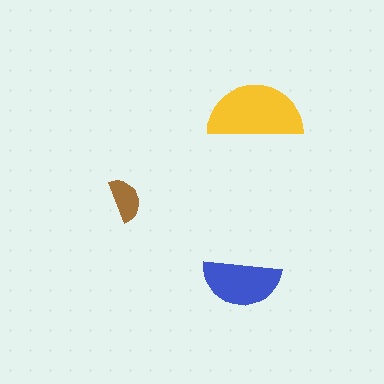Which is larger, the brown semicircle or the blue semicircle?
The blue one.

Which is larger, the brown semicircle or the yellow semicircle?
The yellow one.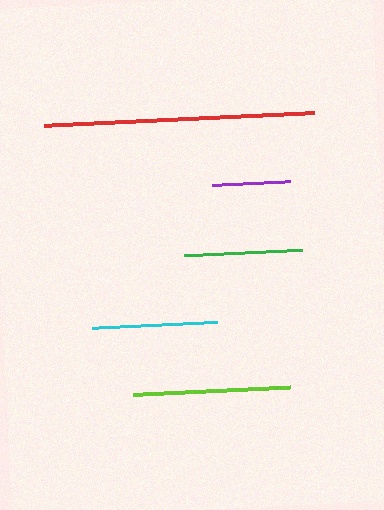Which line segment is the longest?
The red line is the longest at approximately 271 pixels.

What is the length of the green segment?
The green segment is approximately 119 pixels long.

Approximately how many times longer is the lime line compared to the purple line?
The lime line is approximately 2.0 times the length of the purple line.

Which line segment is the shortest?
The purple line is the shortest at approximately 78 pixels.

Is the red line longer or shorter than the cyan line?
The red line is longer than the cyan line.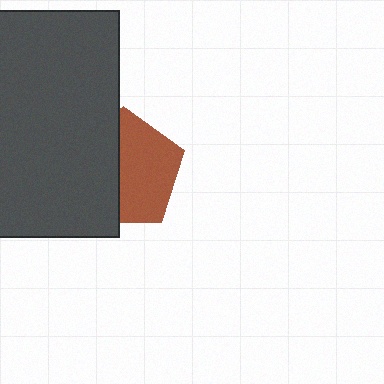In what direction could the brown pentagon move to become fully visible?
The brown pentagon could move right. That would shift it out from behind the dark gray rectangle entirely.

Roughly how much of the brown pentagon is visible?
About half of it is visible (roughly 55%).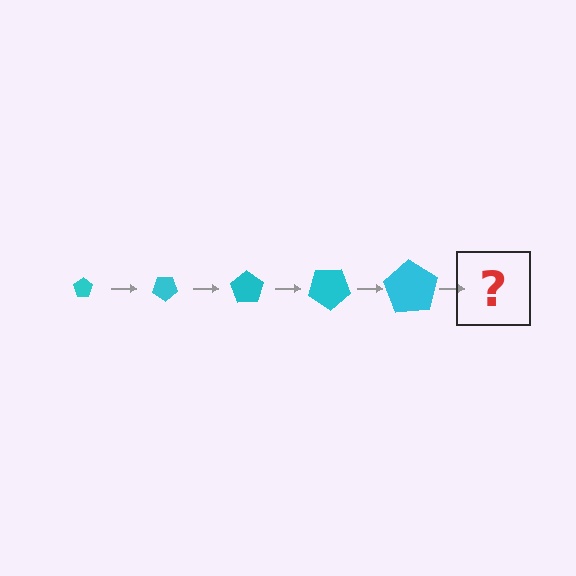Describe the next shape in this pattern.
It should be a pentagon, larger than the previous one and rotated 175 degrees from the start.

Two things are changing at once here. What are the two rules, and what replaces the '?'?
The two rules are that the pentagon grows larger each step and it rotates 35 degrees each step. The '?' should be a pentagon, larger than the previous one and rotated 175 degrees from the start.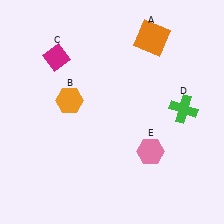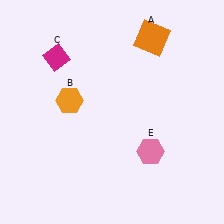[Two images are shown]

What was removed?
The green cross (D) was removed in Image 2.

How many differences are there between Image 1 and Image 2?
There is 1 difference between the two images.